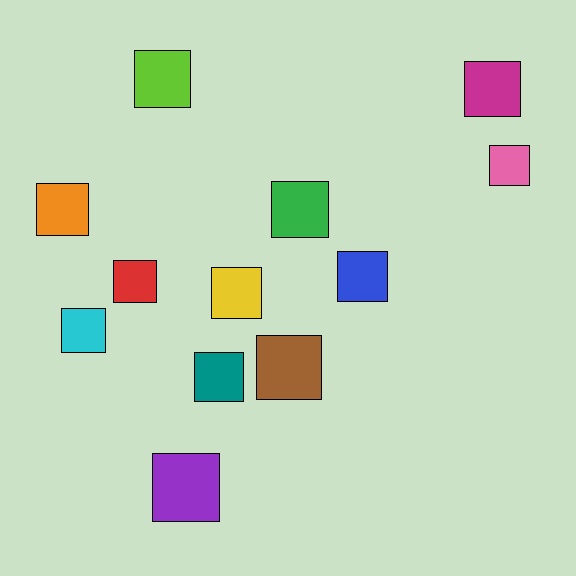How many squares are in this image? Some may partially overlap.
There are 12 squares.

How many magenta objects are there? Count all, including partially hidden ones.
There is 1 magenta object.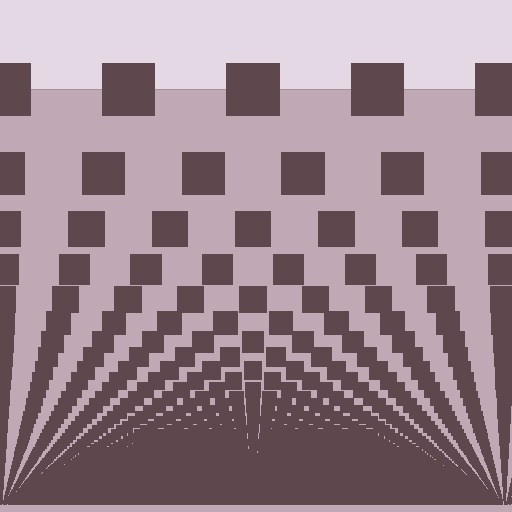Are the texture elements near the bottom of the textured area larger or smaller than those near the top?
Smaller. The gradient is inverted — elements near the bottom are smaller and denser.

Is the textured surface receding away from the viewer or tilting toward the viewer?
The surface appears to tilt toward the viewer. Texture elements get larger and sparser toward the top.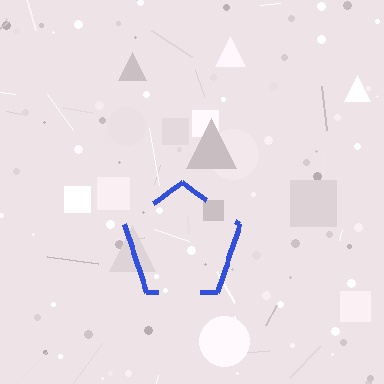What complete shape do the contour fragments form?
The contour fragments form a pentagon.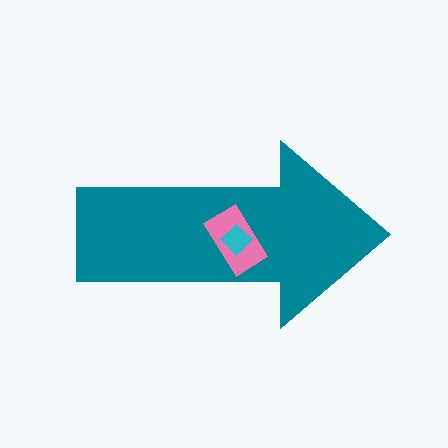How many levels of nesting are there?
3.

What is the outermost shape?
The teal arrow.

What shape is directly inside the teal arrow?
The pink rectangle.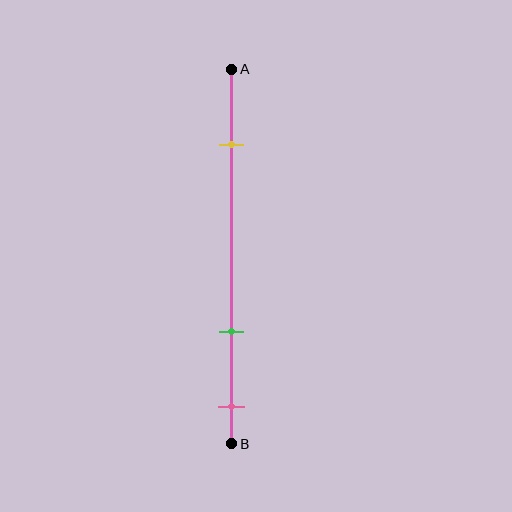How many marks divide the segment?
There are 3 marks dividing the segment.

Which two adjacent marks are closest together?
The green and pink marks are the closest adjacent pair.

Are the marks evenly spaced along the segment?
No, the marks are not evenly spaced.